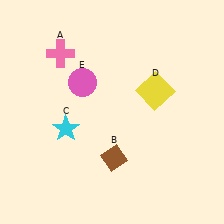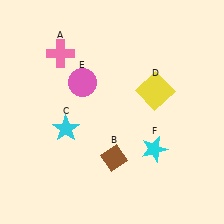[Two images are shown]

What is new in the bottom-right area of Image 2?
A cyan star (F) was added in the bottom-right area of Image 2.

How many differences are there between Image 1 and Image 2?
There is 1 difference between the two images.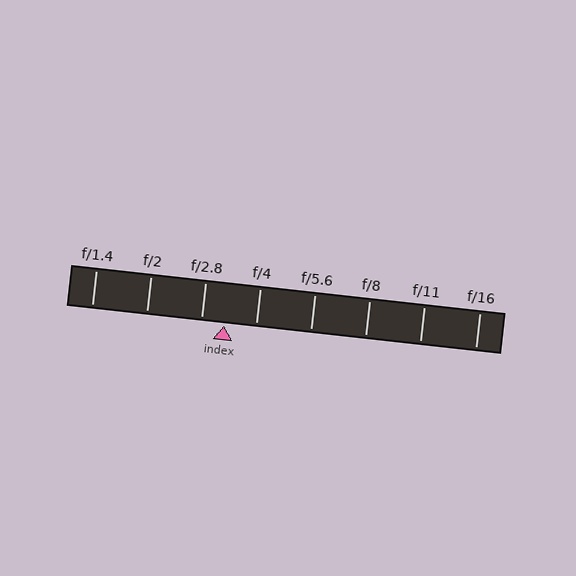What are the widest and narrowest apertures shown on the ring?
The widest aperture shown is f/1.4 and the narrowest is f/16.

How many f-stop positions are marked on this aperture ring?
There are 8 f-stop positions marked.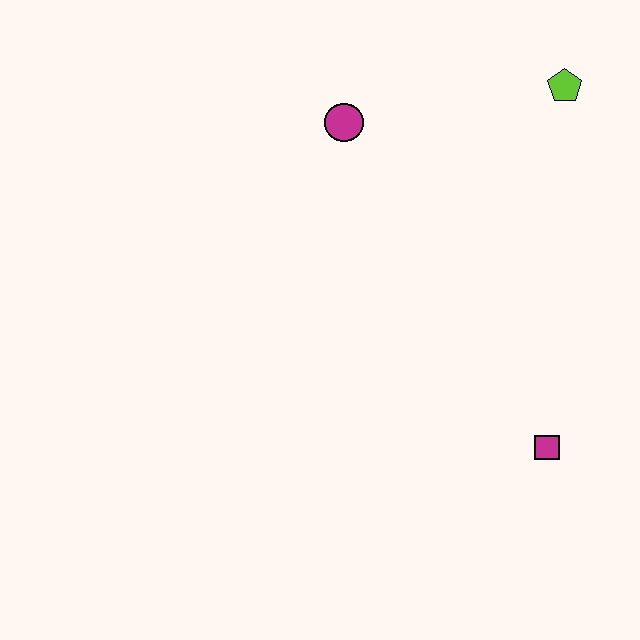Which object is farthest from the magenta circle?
The magenta square is farthest from the magenta circle.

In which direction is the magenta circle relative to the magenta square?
The magenta circle is above the magenta square.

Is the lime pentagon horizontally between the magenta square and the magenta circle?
No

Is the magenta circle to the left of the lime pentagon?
Yes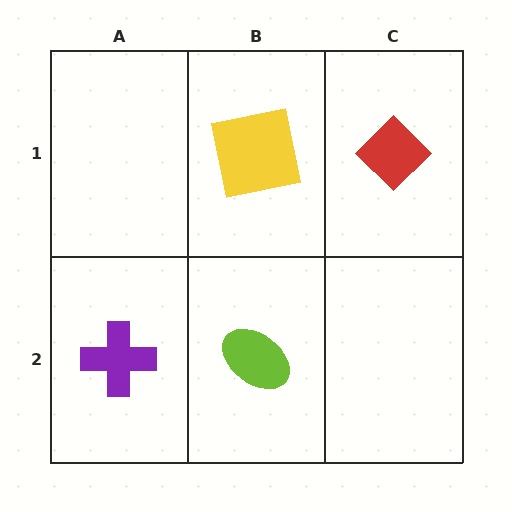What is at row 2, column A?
A purple cross.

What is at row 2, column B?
A lime ellipse.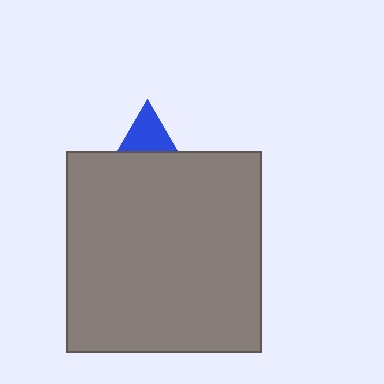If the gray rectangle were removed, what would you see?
You would see the complete blue triangle.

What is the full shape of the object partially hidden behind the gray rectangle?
The partially hidden object is a blue triangle.